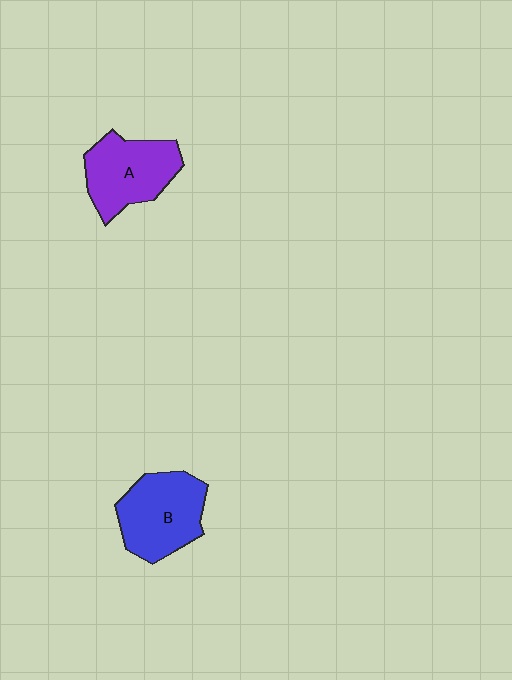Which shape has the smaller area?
Shape A (purple).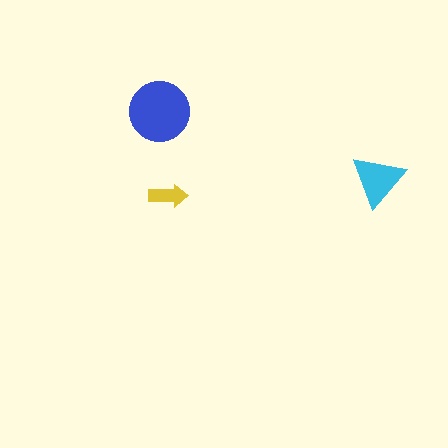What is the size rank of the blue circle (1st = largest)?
1st.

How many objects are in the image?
There are 3 objects in the image.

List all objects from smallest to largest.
The yellow arrow, the cyan triangle, the blue circle.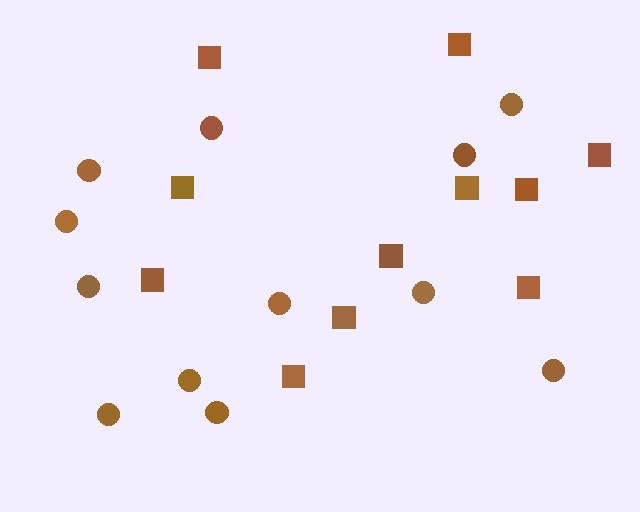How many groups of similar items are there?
There are 2 groups: one group of circles (12) and one group of squares (11).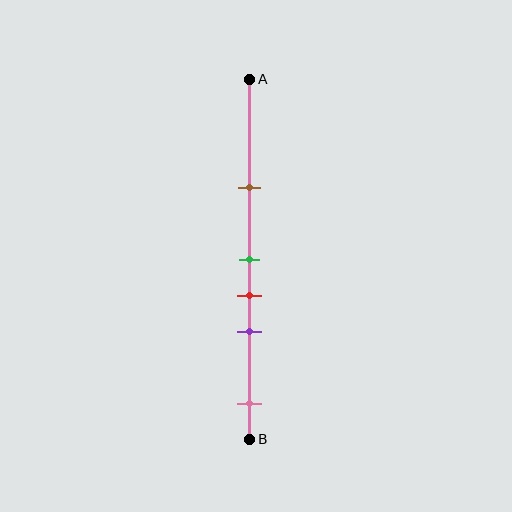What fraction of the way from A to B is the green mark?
The green mark is approximately 50% (0.5) of the way from A to B.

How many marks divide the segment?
There are 5 marks dividing the segment.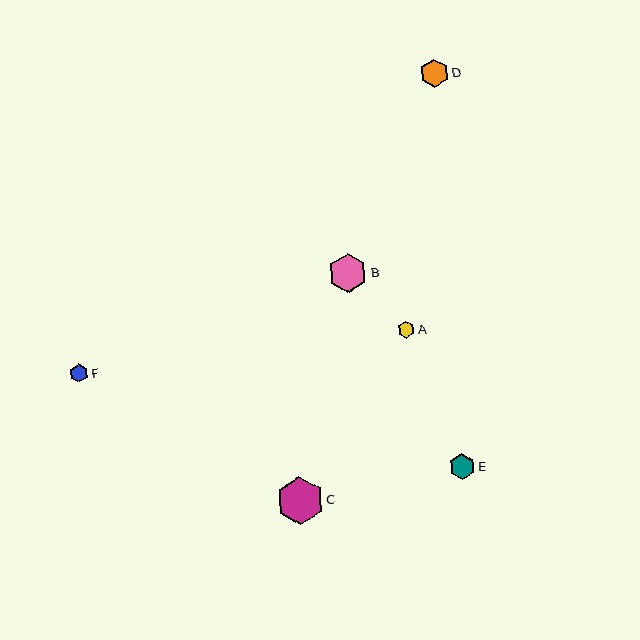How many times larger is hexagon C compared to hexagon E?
Hexagon C is approximately 1.8 times the size of hexagon E.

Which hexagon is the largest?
Hexagon C is the largest with a size of approximately 47 pixels.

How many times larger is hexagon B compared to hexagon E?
Hexagon B is approximately 1.5 times the size of hexagon E.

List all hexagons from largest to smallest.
From largest to smallest: C, B, D, E, F, A.